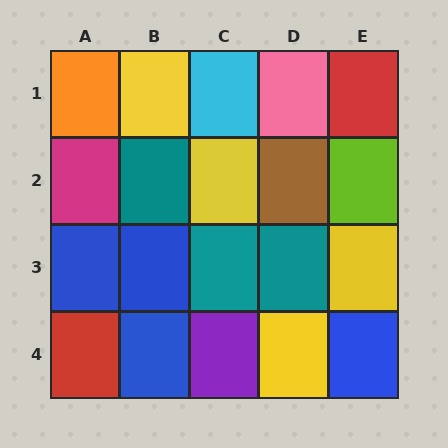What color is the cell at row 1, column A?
Orange.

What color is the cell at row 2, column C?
Yellow.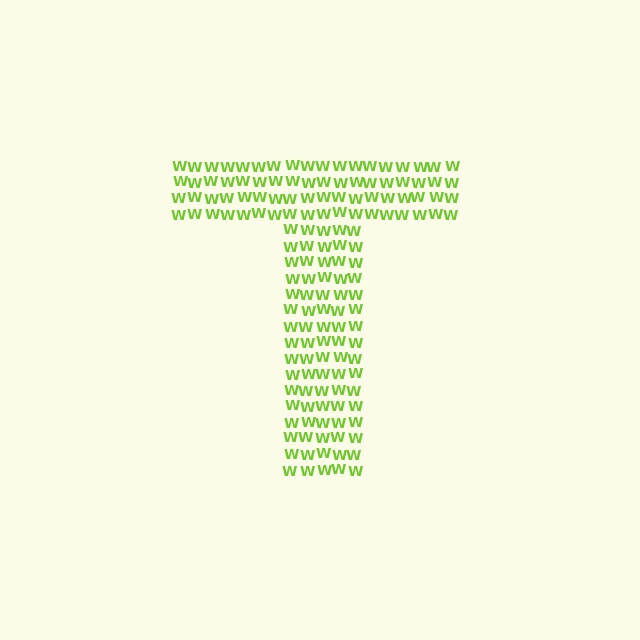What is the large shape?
The large shape is the letter T.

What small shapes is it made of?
It is made of small letter W's.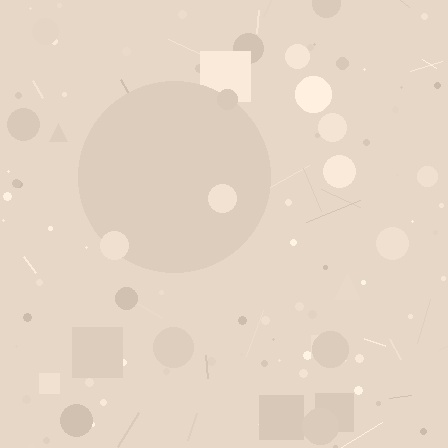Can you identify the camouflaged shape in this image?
The camouflaged shape is a circle.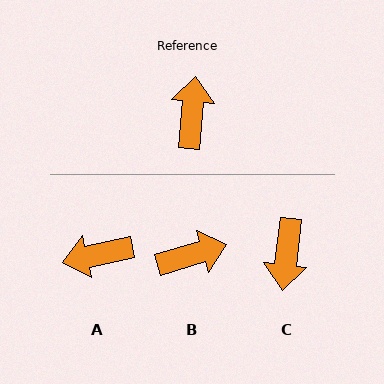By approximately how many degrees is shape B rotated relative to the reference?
Approximately 68 degrees clockwise.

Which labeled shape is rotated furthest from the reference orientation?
C, about 178 degrees away.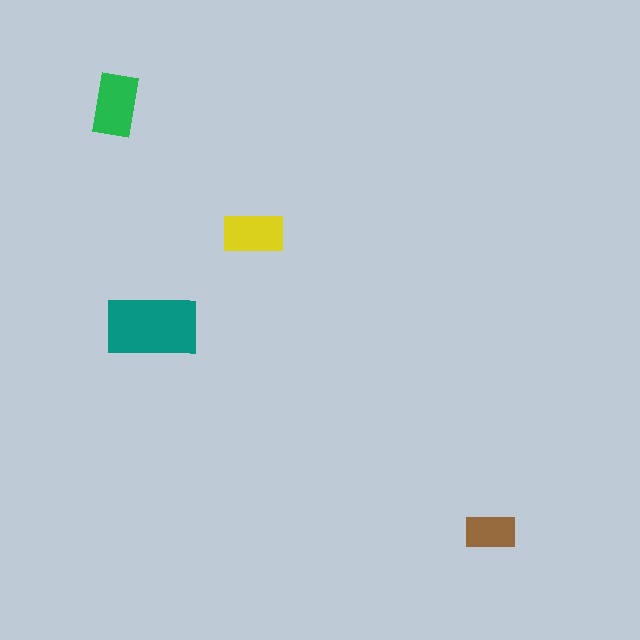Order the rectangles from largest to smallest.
the teal one, the green one, the yellow one, the brown one.